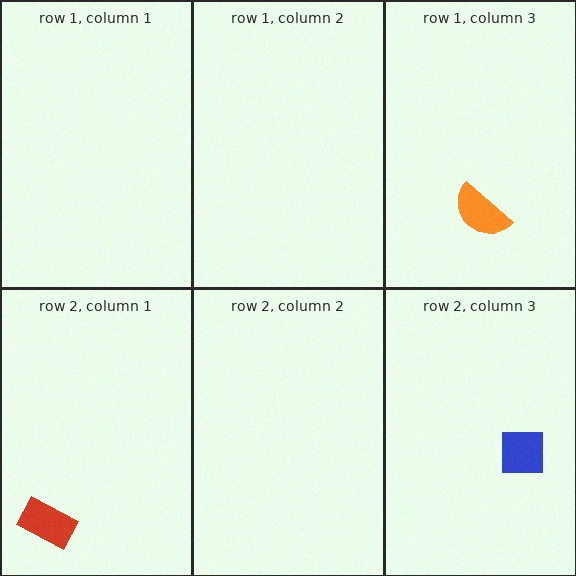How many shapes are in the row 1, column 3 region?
1.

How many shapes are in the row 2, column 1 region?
1.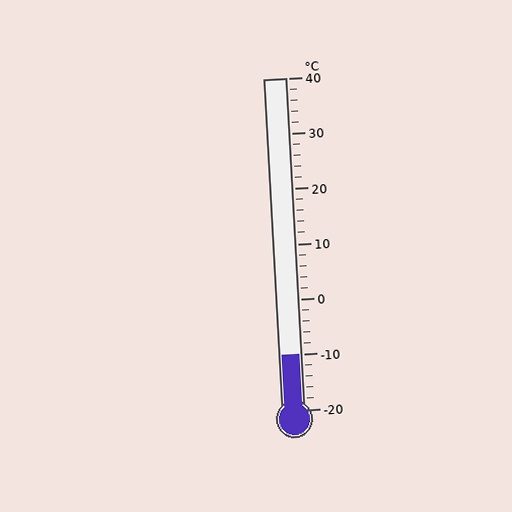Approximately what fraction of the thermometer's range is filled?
The thermometer is filled to approximately 15% of its range.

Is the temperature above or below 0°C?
The temperature is below 0°C.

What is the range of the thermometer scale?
The thermometer scale ranges from -20°C to 40°C.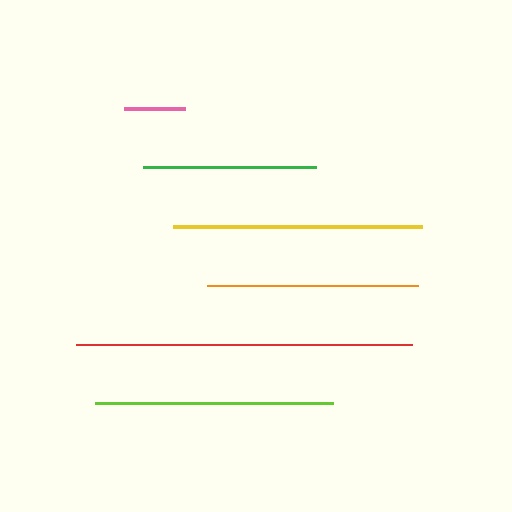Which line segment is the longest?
The red line is the longest at approximately 336 pixels.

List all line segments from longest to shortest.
From longest to shortest: red, yellow, lime, orange, green, pink.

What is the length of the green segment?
The green segment is approximately 173 pixels long.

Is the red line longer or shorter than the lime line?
The red line is longer than the lime line.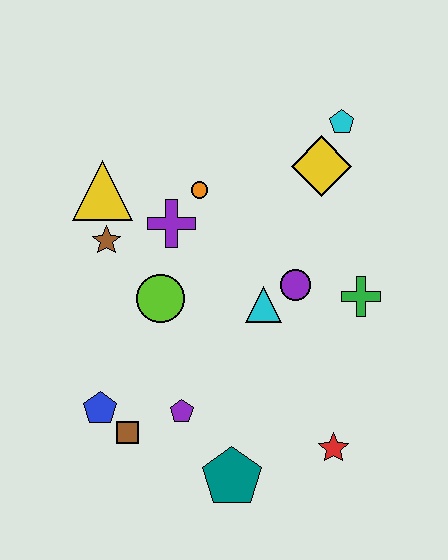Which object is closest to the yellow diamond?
The cyan pentagon is closest to the yellow diamond.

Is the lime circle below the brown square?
No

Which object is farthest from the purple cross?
The red star is farthest from the purple cross.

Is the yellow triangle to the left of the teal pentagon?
Yes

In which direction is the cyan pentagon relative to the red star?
The cyan pentagon is above the red star.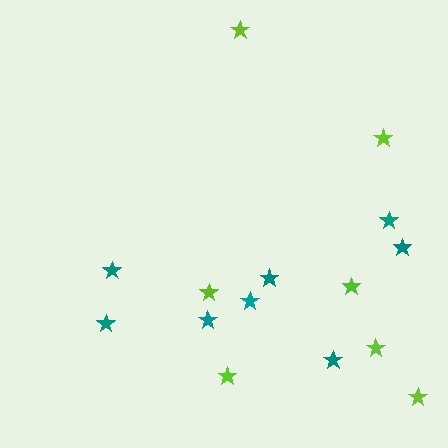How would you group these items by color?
There are 2 groups: one group of lime stars (7) and one group of teal stars (8).